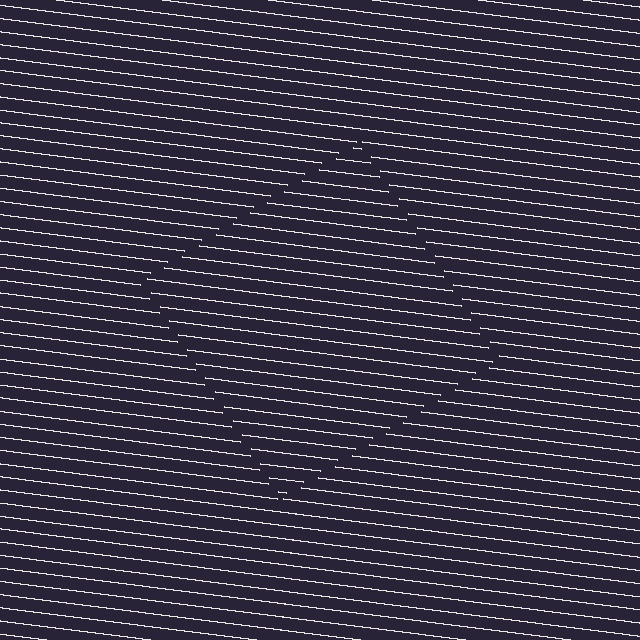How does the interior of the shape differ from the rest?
The interior of the shape contains the same grating, shifted by half a period — the contour is defined by the phase discontinuity where line-ends from the inner and outer gratings abut.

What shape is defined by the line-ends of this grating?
An illusory square. The interior of the shape contains the same grating, shifted by half a period — the contour is defined by the phase discontinuity where line-ends from the inner and outer gratings abut.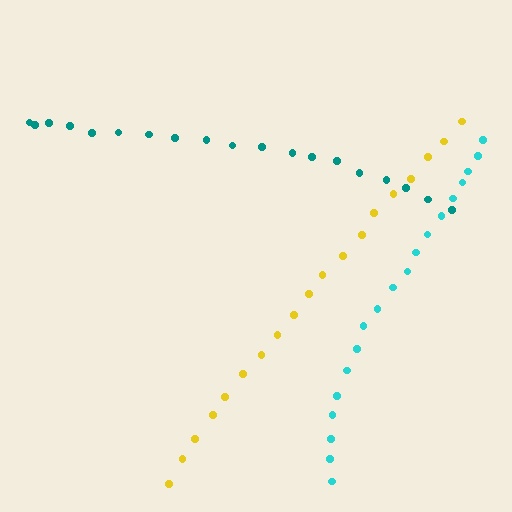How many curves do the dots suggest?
There are 3 distinct paths.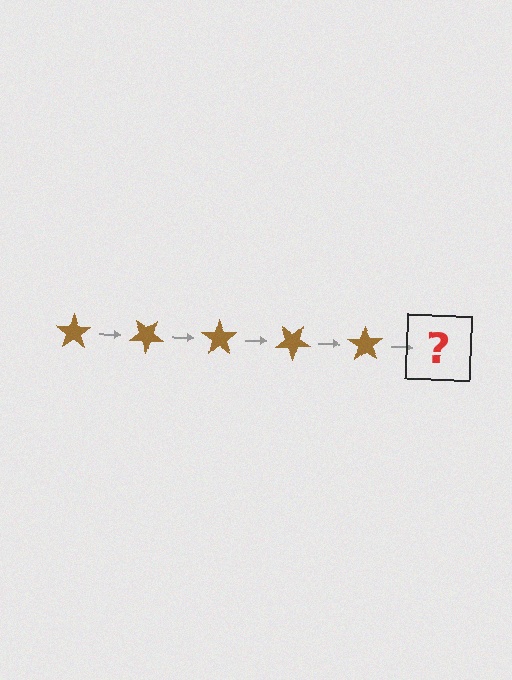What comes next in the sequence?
The next element should be a brown star rotated 175 degrees.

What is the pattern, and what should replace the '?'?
The pattern is that the star rotates 35 degrees each step. The '?' should be a brown star rotated 175 degrees.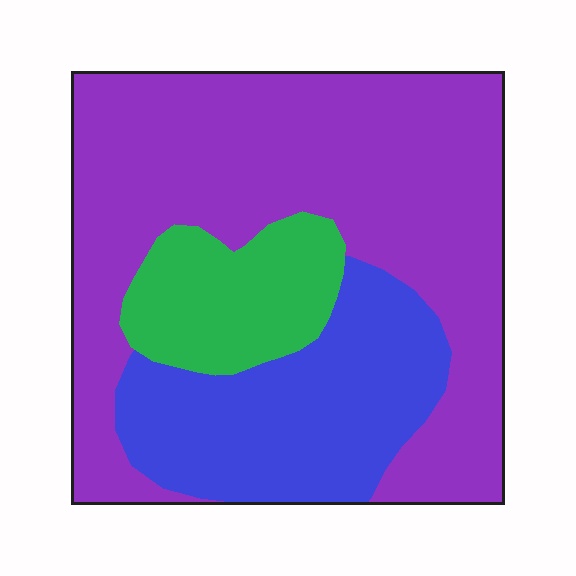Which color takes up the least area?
Green, at roughly 15%.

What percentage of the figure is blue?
Blue takes up about one quarter (1/4) of the figure.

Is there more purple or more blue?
Purple.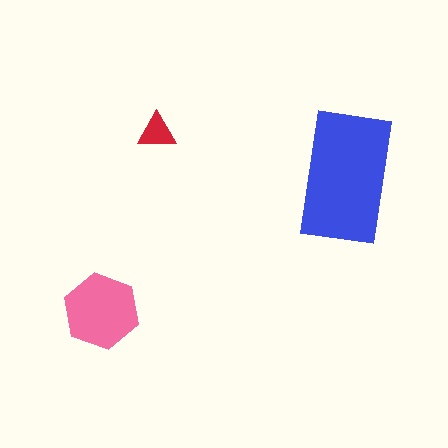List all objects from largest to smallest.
The blue rectangle, the pink hexagon, the red triangle.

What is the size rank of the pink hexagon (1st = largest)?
2nd.